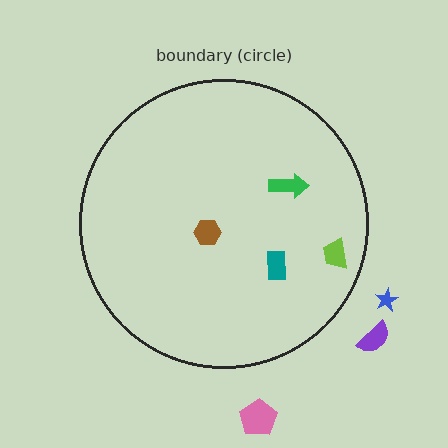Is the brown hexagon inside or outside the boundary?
Inside.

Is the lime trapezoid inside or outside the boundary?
Inside.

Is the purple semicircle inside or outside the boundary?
Outside.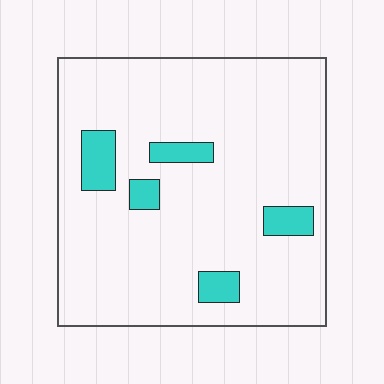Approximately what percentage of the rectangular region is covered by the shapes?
Approximately 10%.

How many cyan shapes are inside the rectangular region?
5.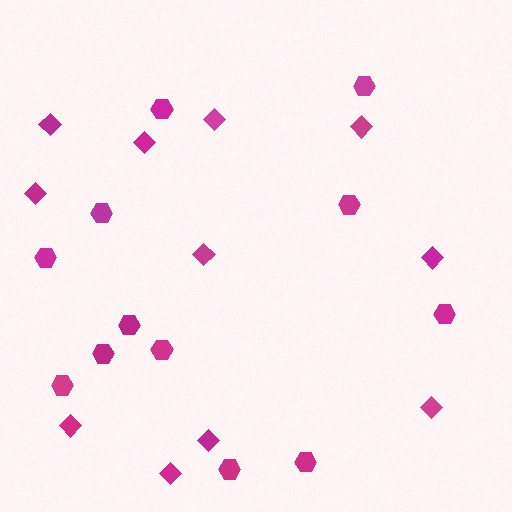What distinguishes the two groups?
There are 2 groups: one group of diamonds (11) and one group of hexagons (12).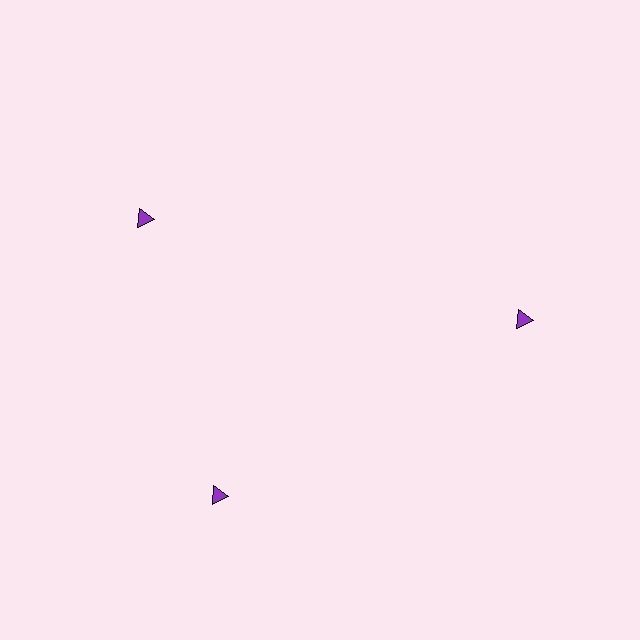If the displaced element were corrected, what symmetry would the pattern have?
It would have 3-fold rotational symmetry — the pattern would map onto itself every 120 degrees.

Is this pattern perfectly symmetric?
No. The 3 purple triangles are arranged in a ring, but one element near the 11 o'clock position is rotated out of alignment along the ring, breaking the 3-fold rotational symmetry.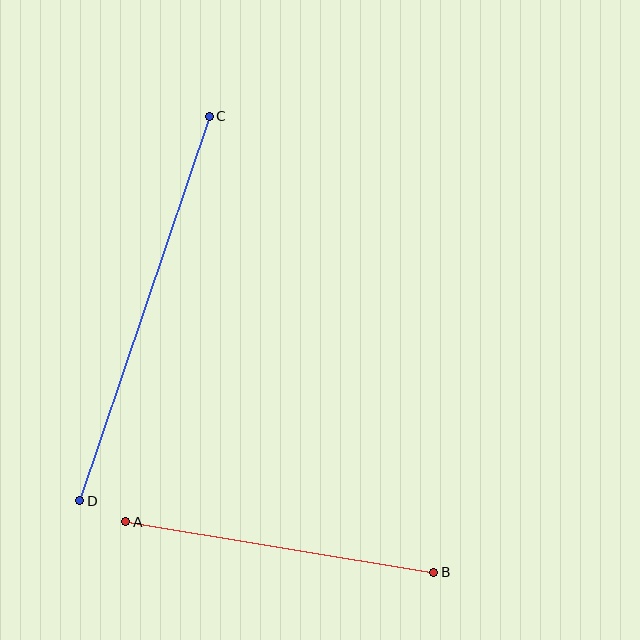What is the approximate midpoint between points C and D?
The midpoint is at approximately (145, 309) pixels.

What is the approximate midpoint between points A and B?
The midpoint is at approximately (280, 547) pixels.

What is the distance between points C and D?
The distance is approximately 405 pixels.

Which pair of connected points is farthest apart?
Points C and D are farthest apart.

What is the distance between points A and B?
The distance is approximately 312 pixels.